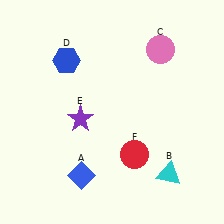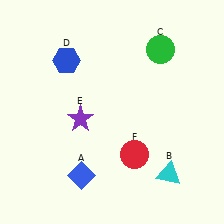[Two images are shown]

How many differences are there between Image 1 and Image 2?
There is 1 difference between the two images.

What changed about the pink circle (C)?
In Image 1, C is pink. In Image 2, it changed to green.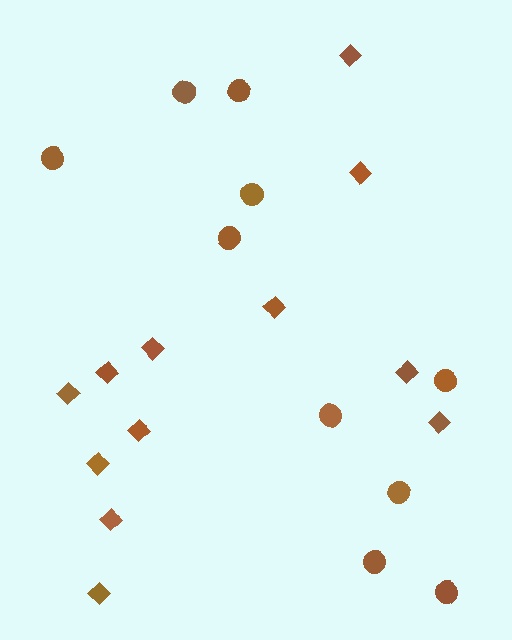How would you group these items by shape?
There are 2 groups: one group of circles (10) and one group of diamonds (12).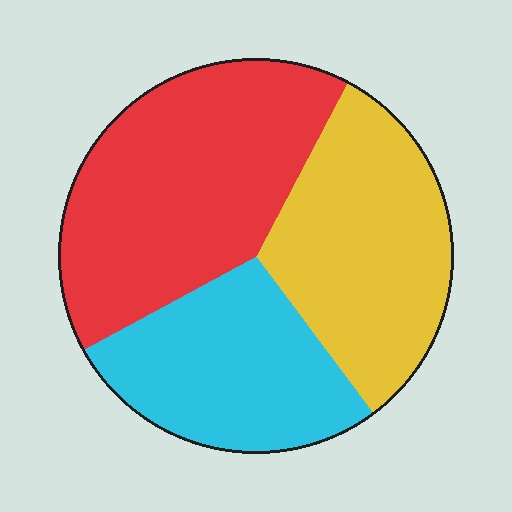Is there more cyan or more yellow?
Yellow.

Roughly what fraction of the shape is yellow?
Yellow covers about 30% of the shape.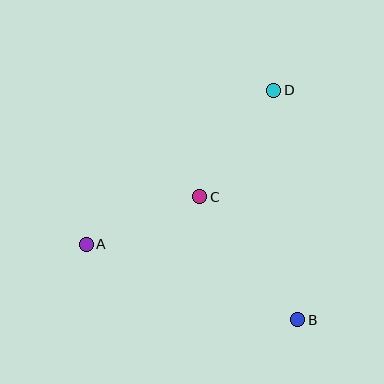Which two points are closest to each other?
Points A and C are closest to each other.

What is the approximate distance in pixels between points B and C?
The distance between B and C is approximately 157 pixels.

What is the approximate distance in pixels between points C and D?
The distance between C and D is approximately 130 pixels.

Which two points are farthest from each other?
Points A and D are farthest from each other.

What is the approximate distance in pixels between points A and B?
The distance between A and B is approximately 225 pixels.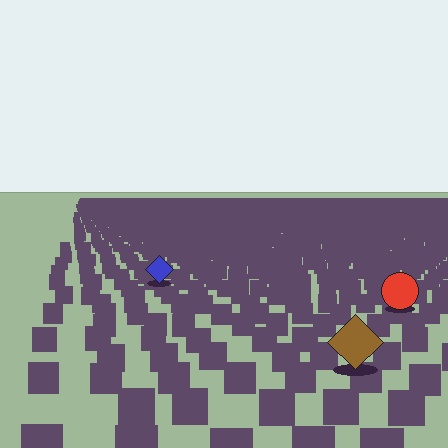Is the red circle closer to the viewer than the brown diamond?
No. The brown diamond is closer — you can tell from the texture gradient: the ground texture is coarser near it.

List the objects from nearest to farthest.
From nearest to farthest: the brown diamond, the red circle, the blue diamond.